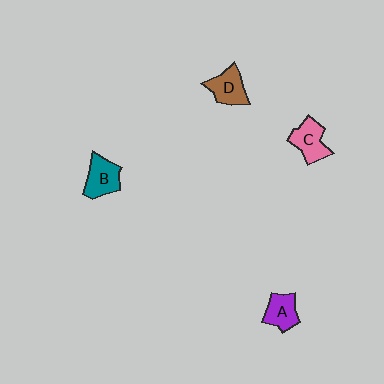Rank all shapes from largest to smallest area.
From largest to smallest: C (pink), B (teal), D (brown), A (purple).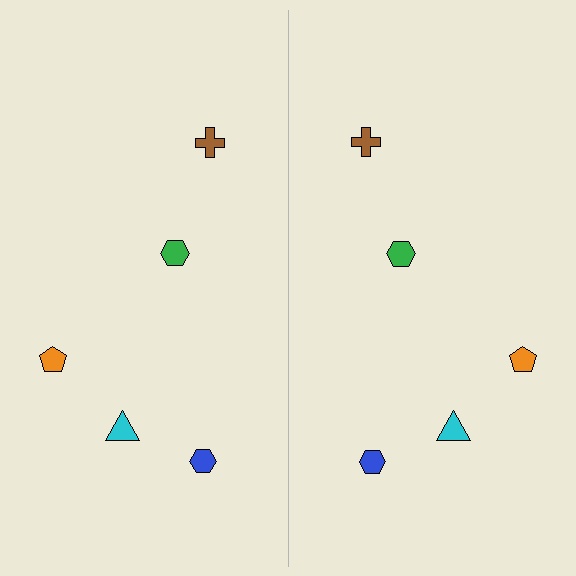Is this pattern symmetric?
Yes, this pattern has bilateral (reflection) symmetry.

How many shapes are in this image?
There are 10 shapes in this image.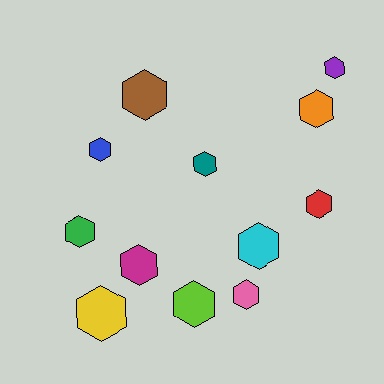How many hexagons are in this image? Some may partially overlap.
There are 12 hexagons.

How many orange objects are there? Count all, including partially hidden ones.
There is 1 orange object.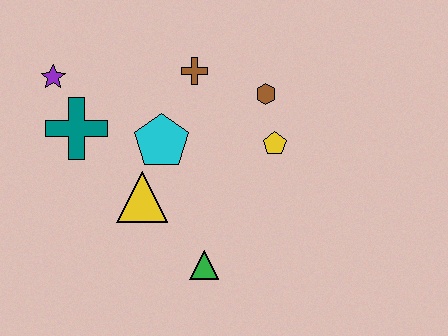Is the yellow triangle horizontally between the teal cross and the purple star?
No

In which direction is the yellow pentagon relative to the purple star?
The yellow pentagon is to the right of the purple star.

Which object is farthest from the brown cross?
The green triangle is farthest from the brown cross.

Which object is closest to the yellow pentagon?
The brown hexagon is closest to the yellow pentagon.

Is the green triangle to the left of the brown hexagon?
Yes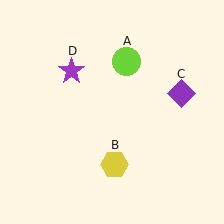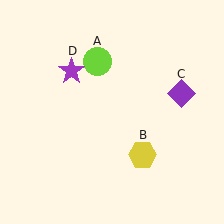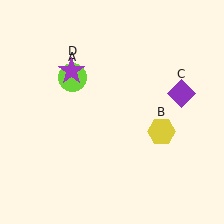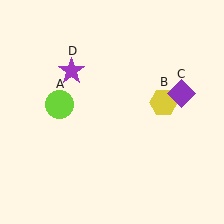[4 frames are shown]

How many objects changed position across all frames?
2 objects changed position: lime circle (object A), yellow hexagon (object B).